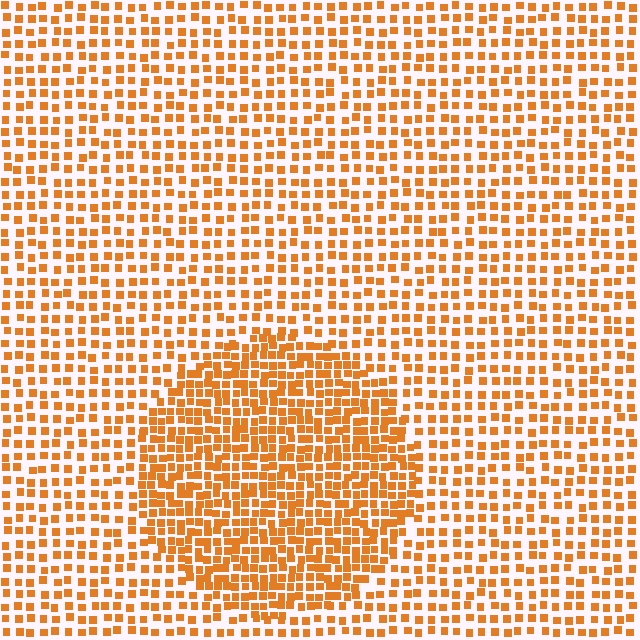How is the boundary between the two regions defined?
The boundary is defined by a change in element density (approximately 1.8x ratio). All elements are the same color, size, and shape.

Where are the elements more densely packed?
The elements are more densely packed inside the circle boundary.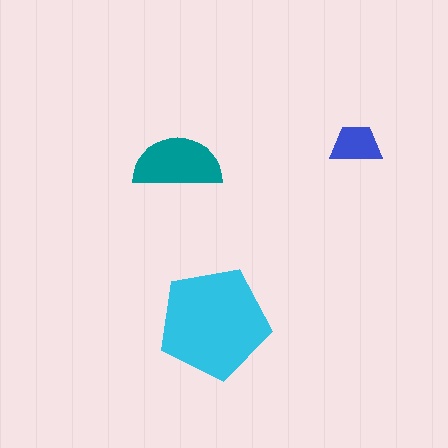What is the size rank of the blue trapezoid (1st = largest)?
3rd.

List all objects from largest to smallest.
The cyan pentagon, the teal semicircle, the blue trapezoid.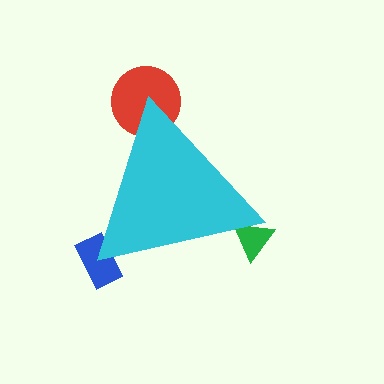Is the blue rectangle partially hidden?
Yes, the blue rectangle is partially hidden behind the cyan triangle.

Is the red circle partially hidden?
Yes, the red circle is partially hidden behind the cyan triangle.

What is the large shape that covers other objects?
A cyan triangle.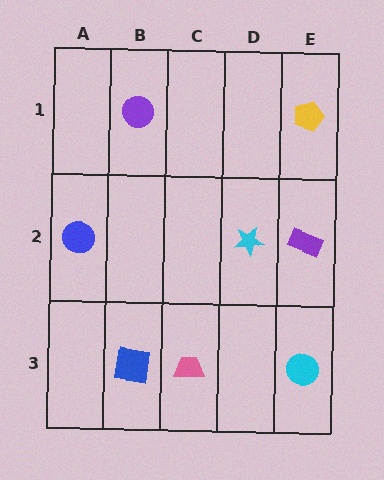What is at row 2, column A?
A blue circle.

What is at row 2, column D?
A cyan star.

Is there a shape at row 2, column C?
No, that cell is empty.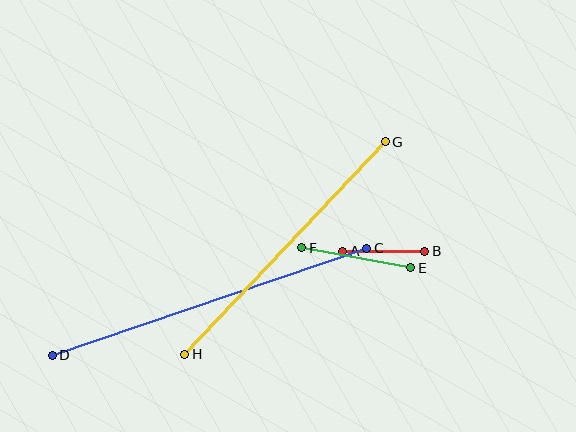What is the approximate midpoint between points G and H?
The midpoint is at approximately (285, 248) pixels.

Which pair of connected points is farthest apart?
Points C and D are farthest apart.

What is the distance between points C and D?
The distance is approximately 332 pixels.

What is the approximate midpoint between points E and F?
The midpoint is at approximately (356, 258) pixels.